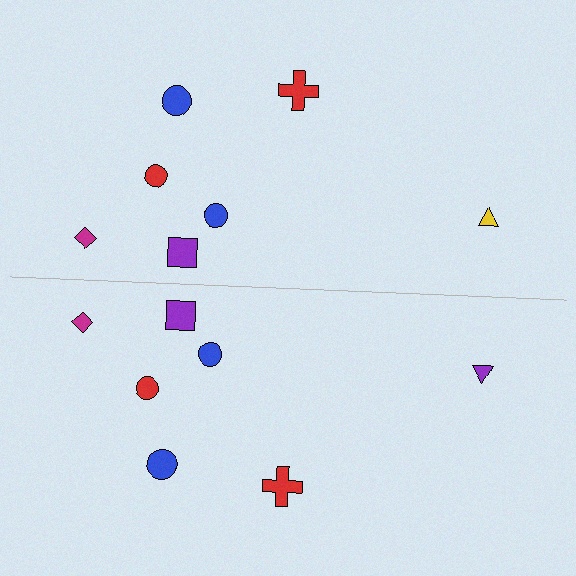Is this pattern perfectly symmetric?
No, the pattern is not perfectly symmetric. The purple triangle on the bottom side breaks the symmetry — its mirror counterpart is yellow.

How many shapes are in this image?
There are 14 shapes in this image.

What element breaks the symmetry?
The purple triangle on the bottom side breaks the symmetry — its mirror counterpart is yellow.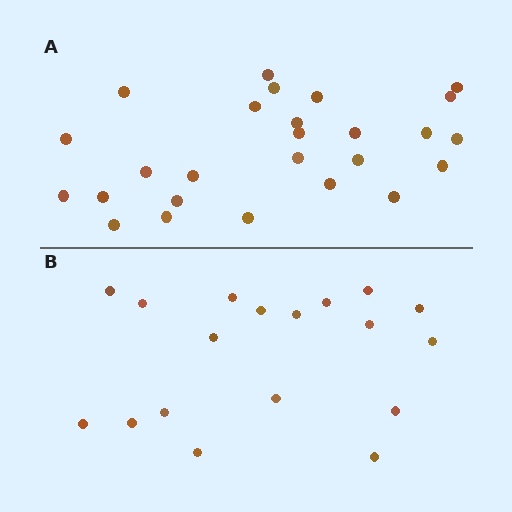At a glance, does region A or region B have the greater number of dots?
Region A (the top region) has more dots.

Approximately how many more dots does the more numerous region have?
Region A has roughly 8 or so more dots than region B.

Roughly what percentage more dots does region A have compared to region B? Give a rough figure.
About 45% more.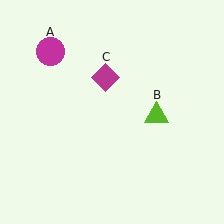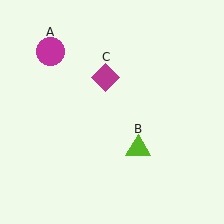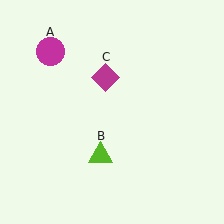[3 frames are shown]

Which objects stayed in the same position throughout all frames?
Magenta circle (object A) and magenta diamond (object C) remained stationary.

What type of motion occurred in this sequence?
The lime triangle (object B) rotated clockwise around the center of the scene.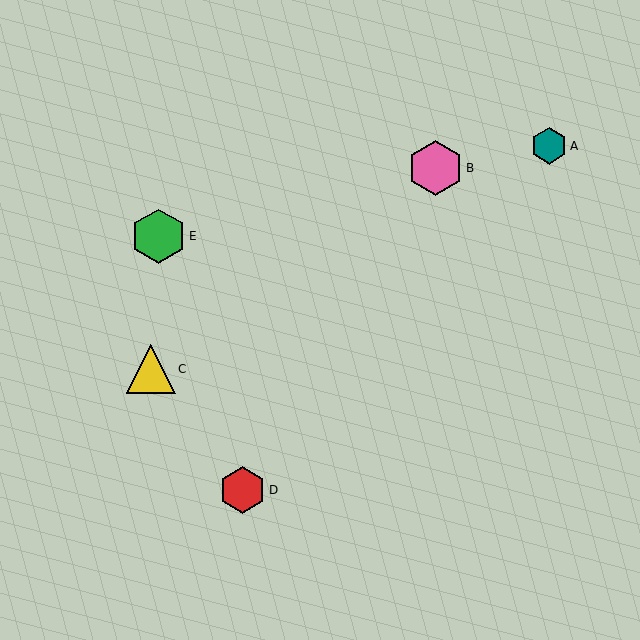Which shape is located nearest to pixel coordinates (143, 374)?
The yellow triangle (labeled C) at (151, 369) is nearest to that location.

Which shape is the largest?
The pink hexagon (labeled B) is the largest.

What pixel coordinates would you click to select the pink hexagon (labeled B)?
Click at (436, 168) to select the pink hexagon B.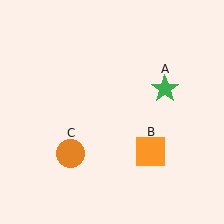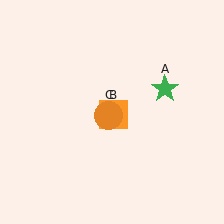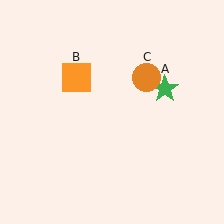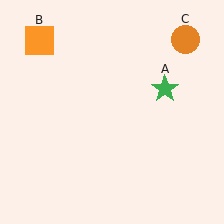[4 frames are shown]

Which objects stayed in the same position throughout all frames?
Green star (object A) remained stationary.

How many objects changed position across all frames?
2 objects changed position: orange square (object B), orange circle (object C).